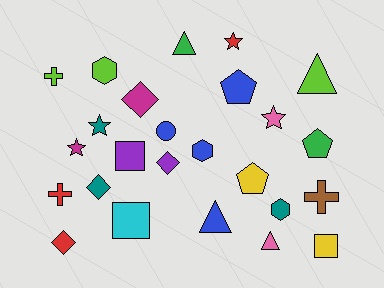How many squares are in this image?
There are 3 squares.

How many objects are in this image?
There are 25 objects.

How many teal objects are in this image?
There are 3 teal objects.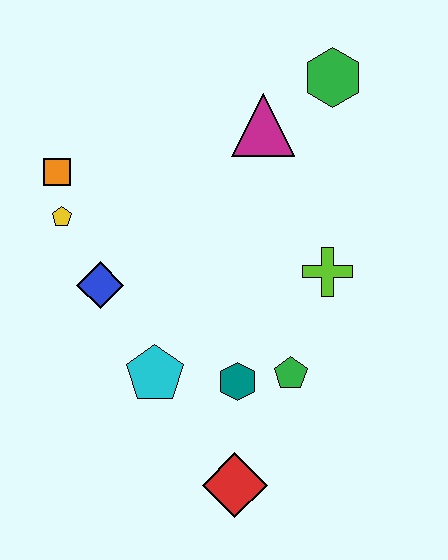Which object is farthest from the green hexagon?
The red diamond is farthest from the green hexagon.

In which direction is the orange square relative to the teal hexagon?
The orange square is above the teal hexagon.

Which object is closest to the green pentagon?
The teal hexagon is closest to the green pentagon.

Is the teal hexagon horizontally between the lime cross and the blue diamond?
Yes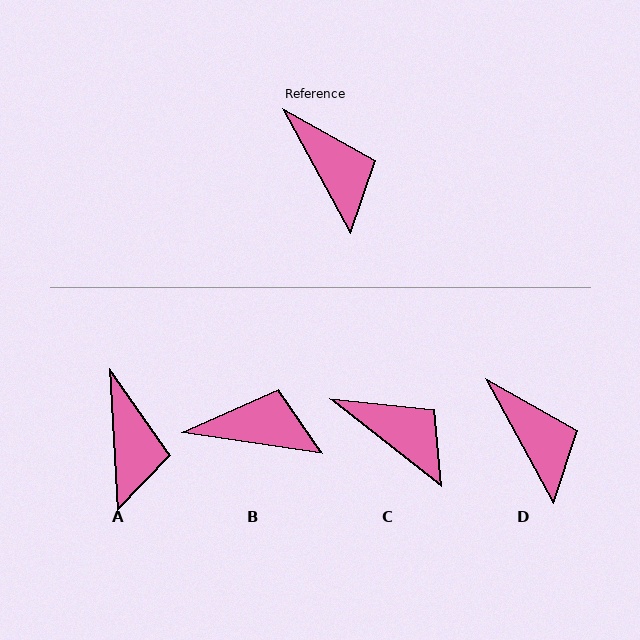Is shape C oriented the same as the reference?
No, it is off by about 23 degrees.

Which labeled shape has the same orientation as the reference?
D.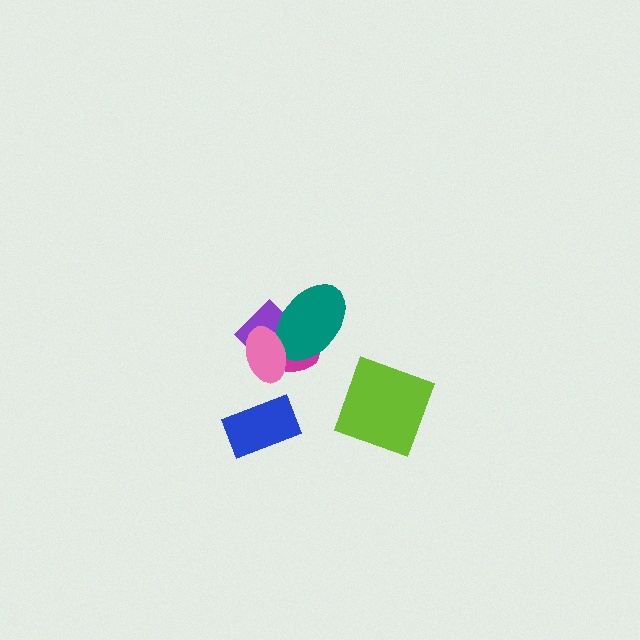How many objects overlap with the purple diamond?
3 objects overlap with the purple diamond.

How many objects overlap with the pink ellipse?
3 objects overlap with the pink ellipse.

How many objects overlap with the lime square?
0 objects overlap with the lime square.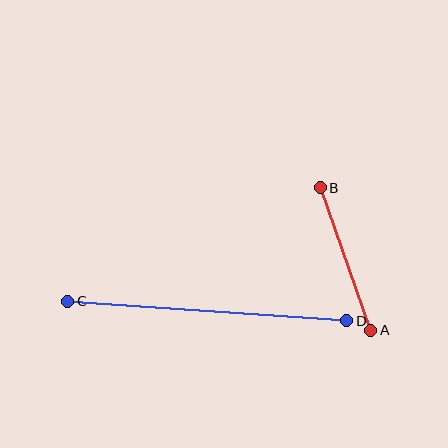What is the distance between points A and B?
The distance is approximately 151 pixels.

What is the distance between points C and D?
The distance is approximately 280 pixels.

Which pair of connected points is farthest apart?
Points C and D are farthest apart.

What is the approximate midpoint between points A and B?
The midpoint is at approximately (346, 259) pixels.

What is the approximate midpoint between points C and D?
The midpoint is at approximately (207, 311) pixels.